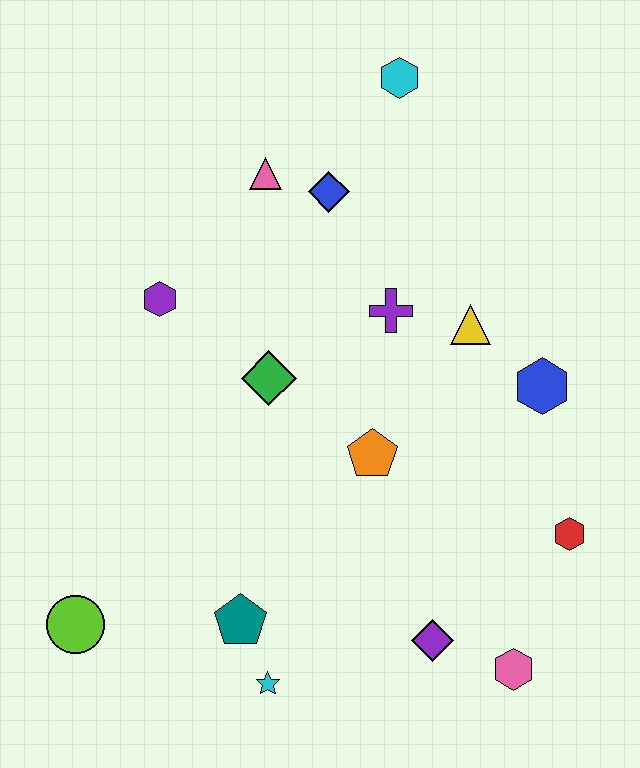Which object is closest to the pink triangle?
The blue diamond is closest to the pink triangle.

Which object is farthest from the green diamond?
The pink hexagon is farthest from the green diamond.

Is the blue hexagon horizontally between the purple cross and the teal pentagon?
No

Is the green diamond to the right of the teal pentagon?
Yes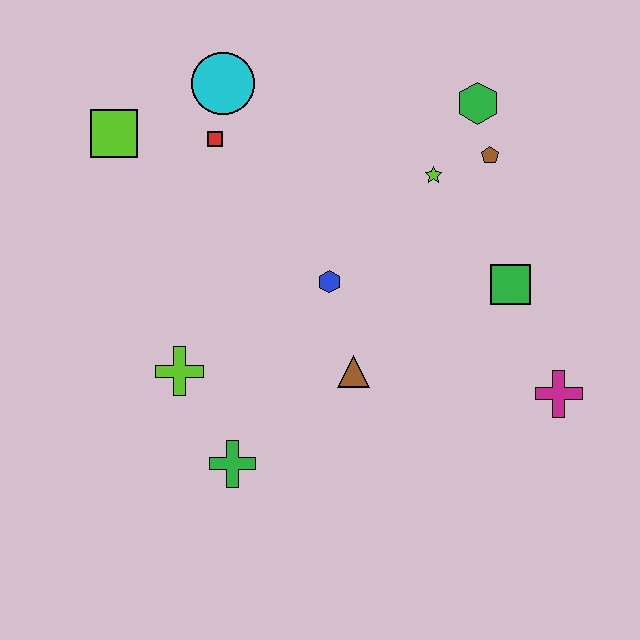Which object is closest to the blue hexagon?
The brown triangle is closest to the blue hexagon.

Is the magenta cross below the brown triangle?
Yes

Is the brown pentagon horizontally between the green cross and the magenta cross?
Yes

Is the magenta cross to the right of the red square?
Yes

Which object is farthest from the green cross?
The green hexagon is farthest from the green cross.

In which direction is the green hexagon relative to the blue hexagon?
The green hexagon is above the blue hexagon.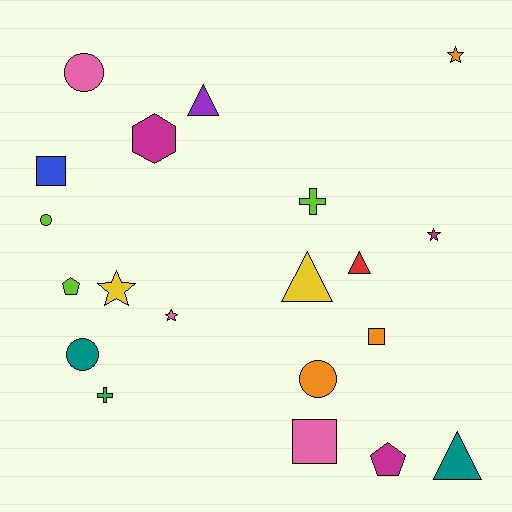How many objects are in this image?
There are 20 objects.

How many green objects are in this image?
There is 1 green object.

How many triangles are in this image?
There are 4 triangles.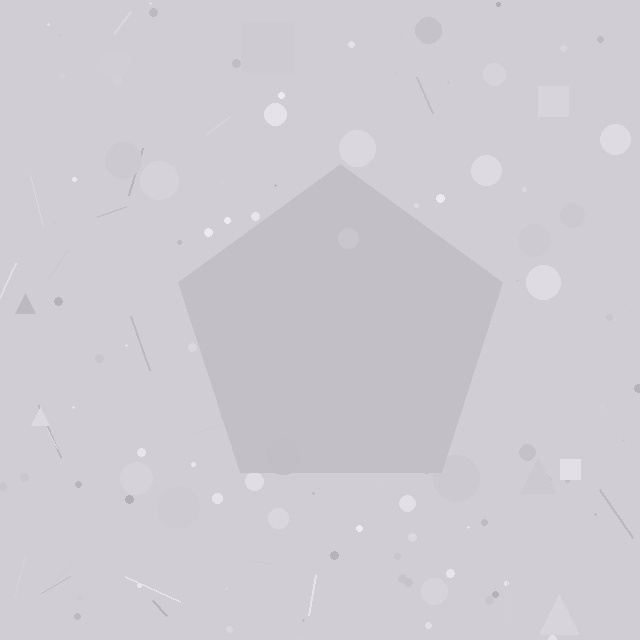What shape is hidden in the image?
A pentagon is hidden in the image.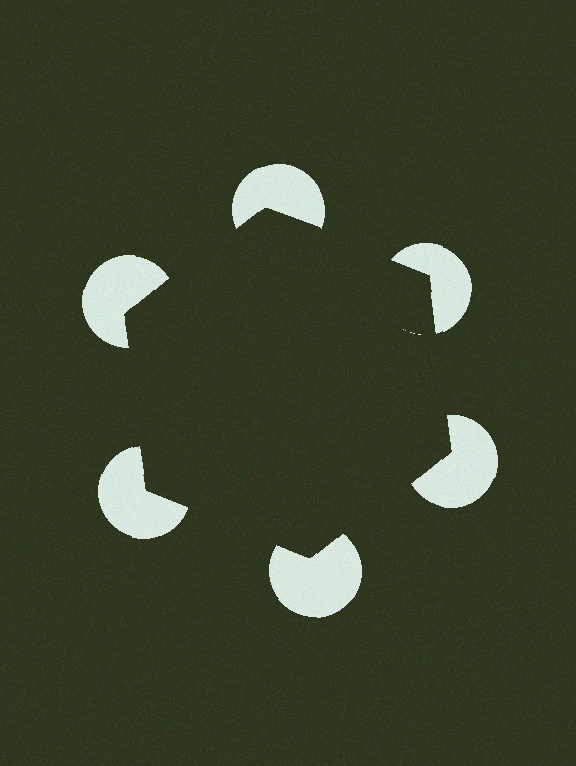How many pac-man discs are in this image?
There are 6 — one at each vertex of the illusory hexagon.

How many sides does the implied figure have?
6 sides.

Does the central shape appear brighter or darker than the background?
It typically appears slightly darker than the background, even though no actual brightness change is drawn.